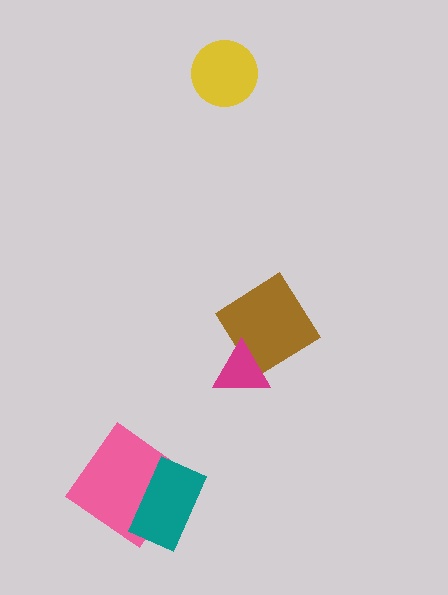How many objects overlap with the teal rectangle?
1 object overlaps with the teal rectangle.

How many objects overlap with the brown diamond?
1 object overlaps with the brown diamond.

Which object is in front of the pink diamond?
The teal rectangle is in front of the pink diamond.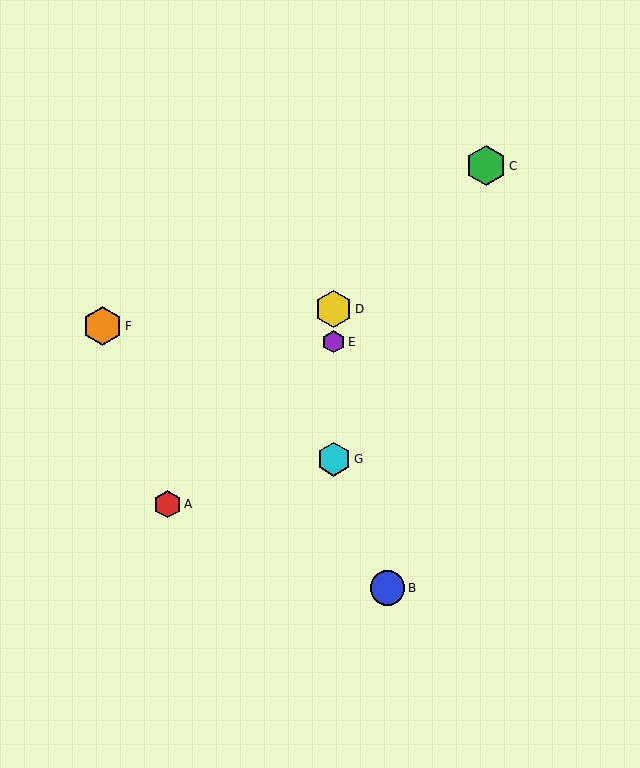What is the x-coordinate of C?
Object C is at x≈486.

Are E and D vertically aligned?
Yes, both are at x≈334.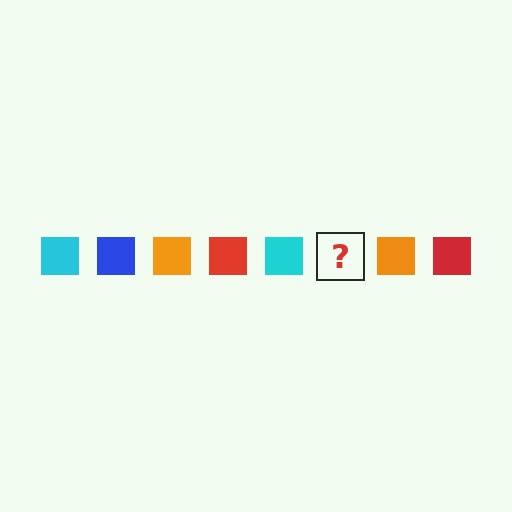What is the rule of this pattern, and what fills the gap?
The rule is that the pattern cycles through cyan, blue, orange, red squares. The gap should be filled with a blue square.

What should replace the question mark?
The question mark should be replaced with a blue square.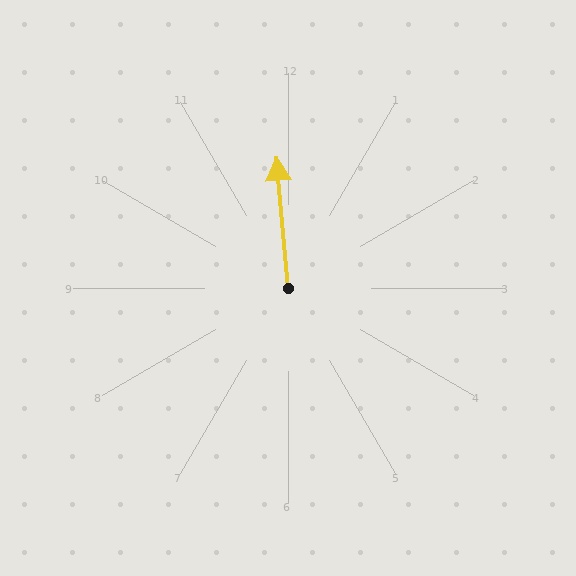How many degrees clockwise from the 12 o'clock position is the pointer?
Approximately 355 degrees.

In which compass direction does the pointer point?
North.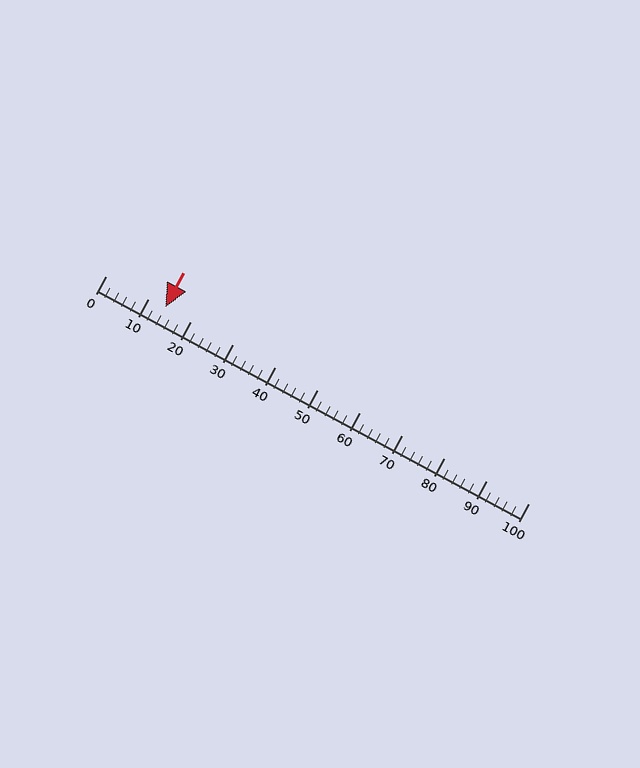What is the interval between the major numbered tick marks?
The major tick marks are spaced 10 units apart.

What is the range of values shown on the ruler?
The ruler shows values from 0 to 100.